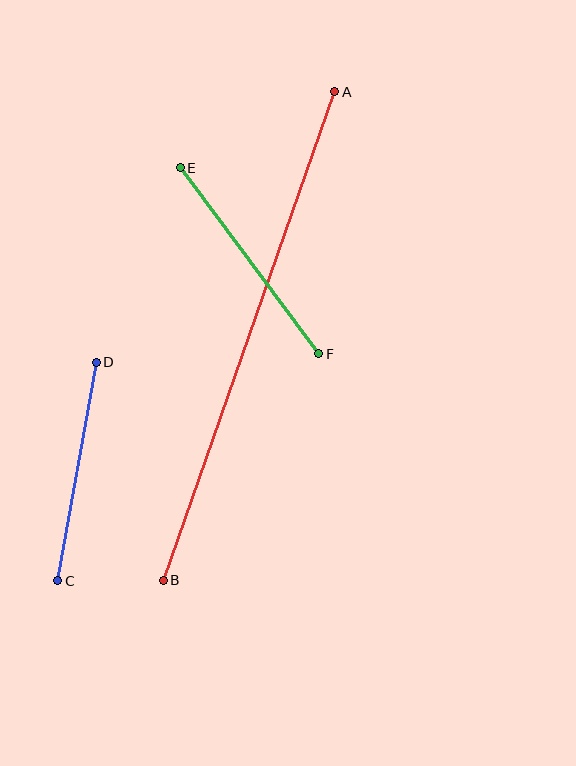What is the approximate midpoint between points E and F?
The midpoint is at approximately (249, 261) pixels.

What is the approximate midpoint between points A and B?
The midpoint is at approximately (249, 336) pixels.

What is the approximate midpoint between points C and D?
The midpoint is at approximately (77, 472) pixels.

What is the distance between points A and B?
The distance is approximately 518 pixels.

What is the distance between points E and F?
The distance is approximately 232 pixels.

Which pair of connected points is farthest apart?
Points A and B are farthest apart.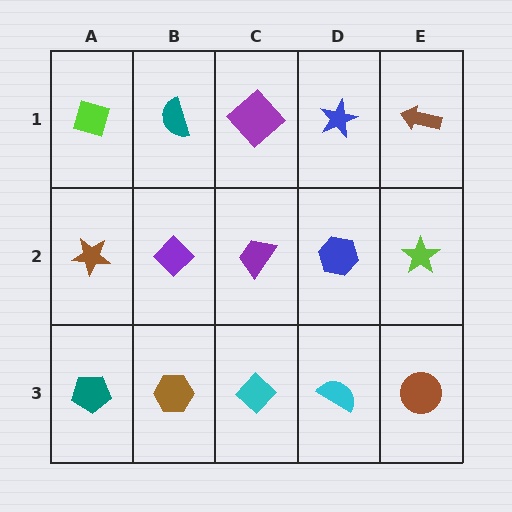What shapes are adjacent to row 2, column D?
A blue star (row 1, column D), a cyan semicircle (row 3, column D), a purple trapezoid (row 2, column C), a lime star (row 2, column E).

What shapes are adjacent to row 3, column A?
A brown star (row 2, column A), a brown hexagon (row 3, column B).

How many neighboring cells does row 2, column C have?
4.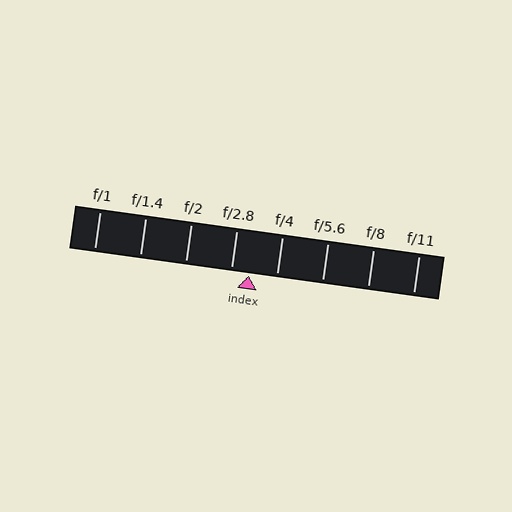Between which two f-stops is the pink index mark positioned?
The index mark is between f/2.8 and f/4.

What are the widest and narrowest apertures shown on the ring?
The widest aperture shown is f/1 and the narrowest is f/11.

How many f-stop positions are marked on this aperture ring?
There are 8 f-stop positions marked.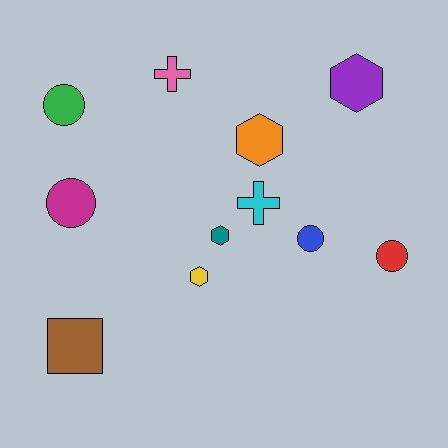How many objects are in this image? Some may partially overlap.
There are 11 objects.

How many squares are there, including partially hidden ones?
There is 1 square.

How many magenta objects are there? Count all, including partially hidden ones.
There is 1 magenta object.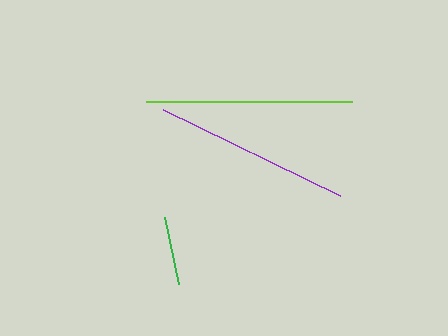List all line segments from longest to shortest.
From longest to shortest: lime, purple, green.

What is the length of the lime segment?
The lime segment is approximately 206 pixels long.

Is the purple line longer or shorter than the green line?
The purple line is longer than the green line.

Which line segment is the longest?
The lime line is the longest at approximately 206 pixels.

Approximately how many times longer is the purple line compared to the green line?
The purple line is approximately 2.9 times the length of the green line.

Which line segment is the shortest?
The green line is the shortest at approximately 68 pixels.